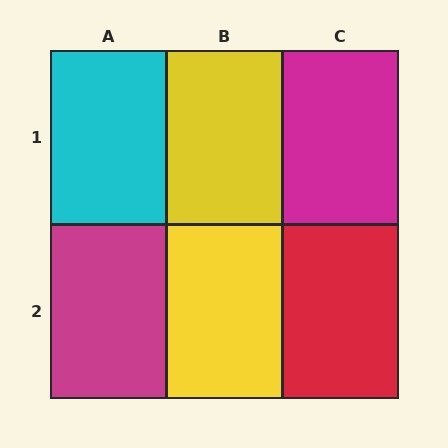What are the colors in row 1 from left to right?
Cyan, yellow, magenta.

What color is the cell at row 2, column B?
Yellow.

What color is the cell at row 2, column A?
Magenta.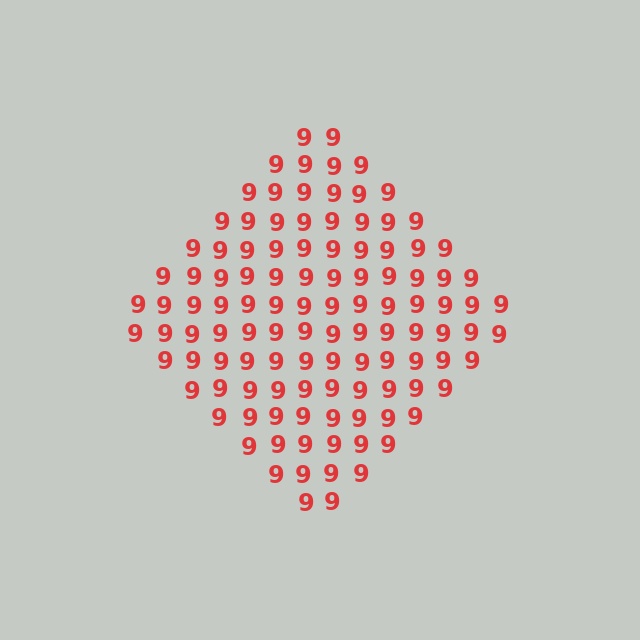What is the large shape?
The large shape is a diamond.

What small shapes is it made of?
It is made of small digit 9's.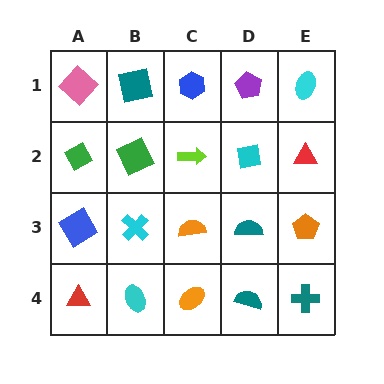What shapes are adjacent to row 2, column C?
A blue hexagon (row 1, column C), an orange semicircle (row 3, column C), a green square (row 2, column B), a cyan square (row 2, column D).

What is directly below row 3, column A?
A red triangle.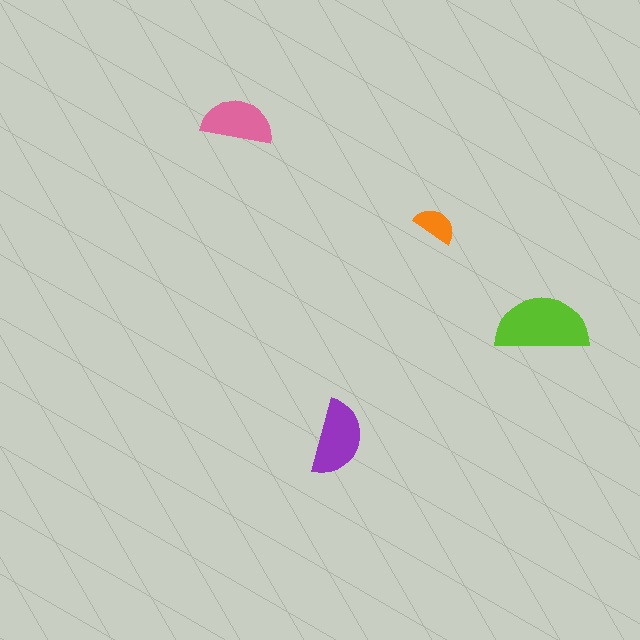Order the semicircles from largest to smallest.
the lime one, the purple one, the pink one, the orange one.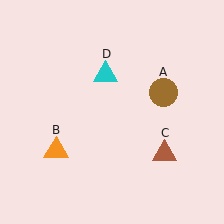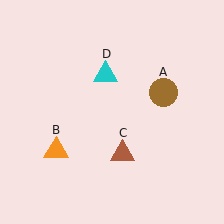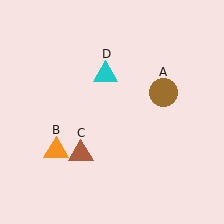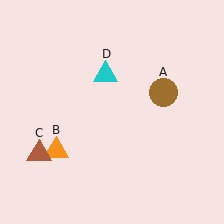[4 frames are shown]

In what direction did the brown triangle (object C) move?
The brown triangle (object C) moved left.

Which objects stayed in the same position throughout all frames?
Brown circle (object A) and orange triangle (object B) and cyan triangle (object D) remained stationary.